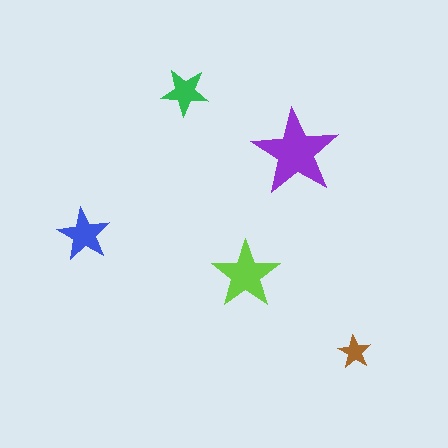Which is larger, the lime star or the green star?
The lime one.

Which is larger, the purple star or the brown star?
The purple one.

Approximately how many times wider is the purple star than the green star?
About 2 times wider.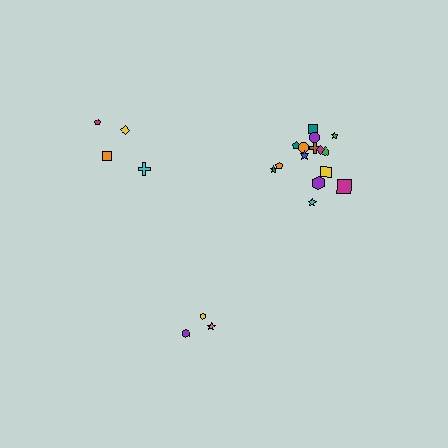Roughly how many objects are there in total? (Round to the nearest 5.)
Roughly 20 objects in total.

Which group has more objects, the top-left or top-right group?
The top-right group.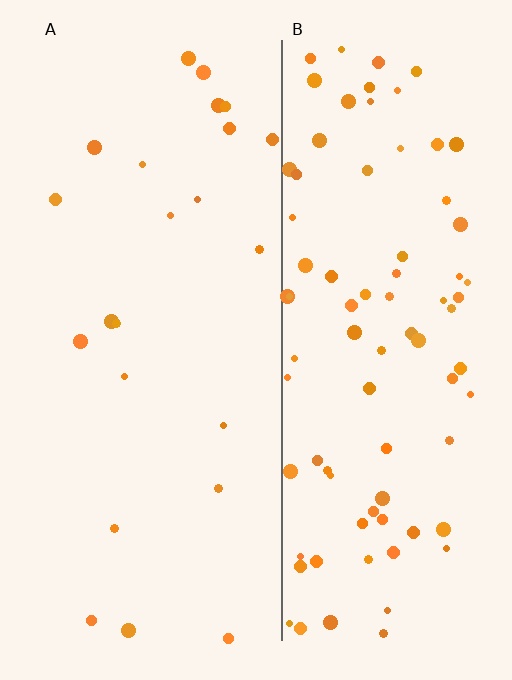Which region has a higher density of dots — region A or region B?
B (the right).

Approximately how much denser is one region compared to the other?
Approximately 3.8× — region B over region A.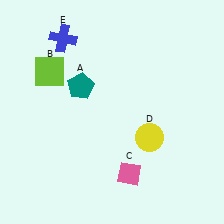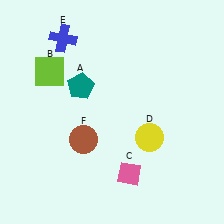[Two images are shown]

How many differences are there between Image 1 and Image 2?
There is 1 difference between the two images.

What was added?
A brown circle (F) was added in Image 2.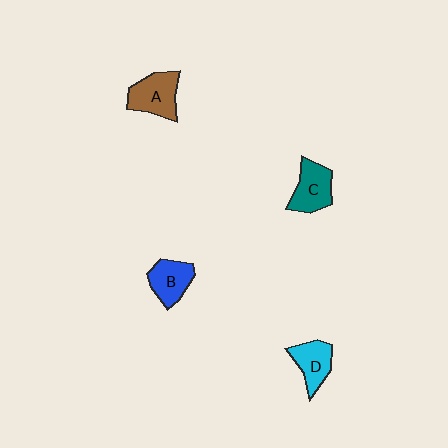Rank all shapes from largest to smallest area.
From largest to smallest: A (brown), C (teal), B (blue), D (cyan).